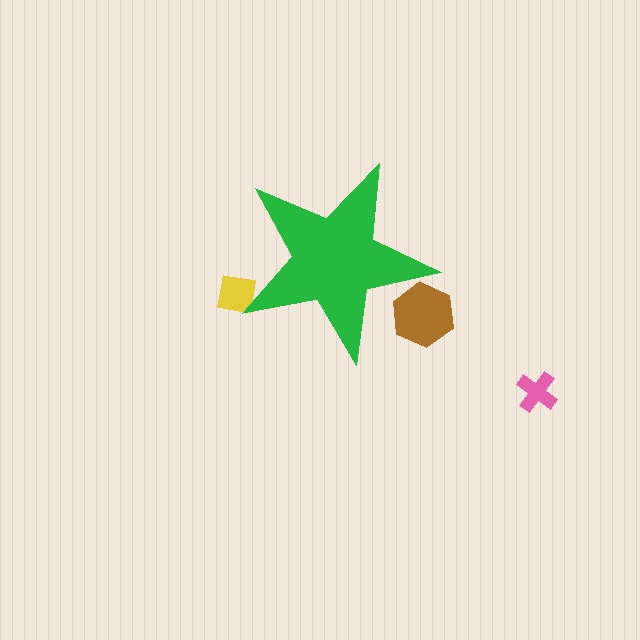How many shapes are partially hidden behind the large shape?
2 shapes are partially hidden.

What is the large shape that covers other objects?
A green star.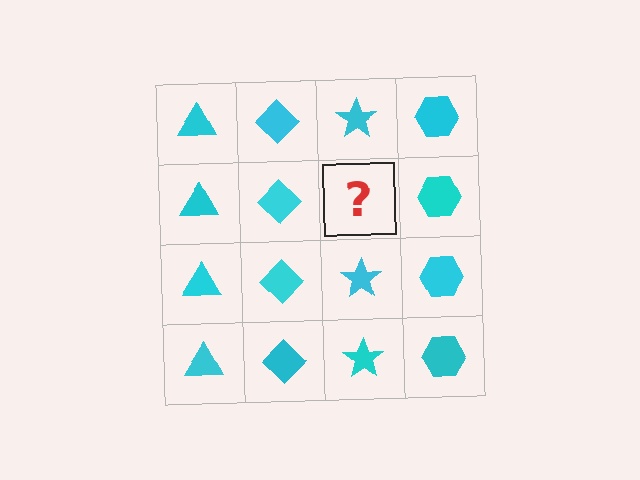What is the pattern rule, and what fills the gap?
The rule is that each column has a consistent shape. The gap should be filled with a cyan star.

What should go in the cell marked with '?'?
The missing cell should contain a cyan star.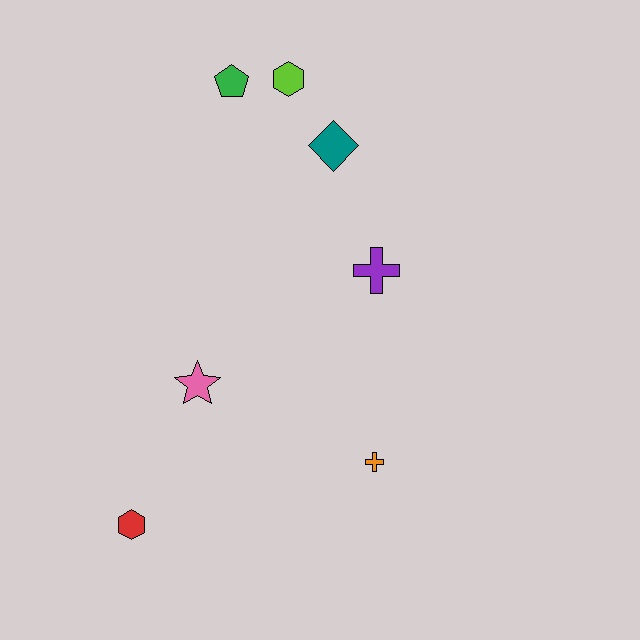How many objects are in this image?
There are 7 objects.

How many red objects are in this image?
There is 1 red object.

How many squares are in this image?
There are no squares.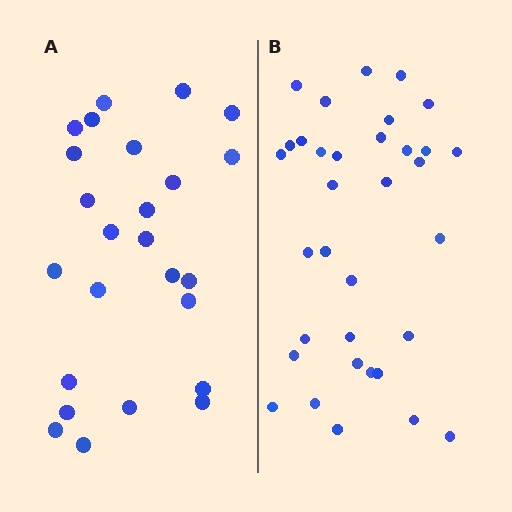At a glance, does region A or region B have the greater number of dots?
Region B (the right region) has more dots.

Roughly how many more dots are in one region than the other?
Region B has roughly 8 or so more dots than region A.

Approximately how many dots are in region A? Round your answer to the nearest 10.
About 20 dots. (The exact count is 25, which rounds to 20.)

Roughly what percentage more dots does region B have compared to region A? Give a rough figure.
About 35% more.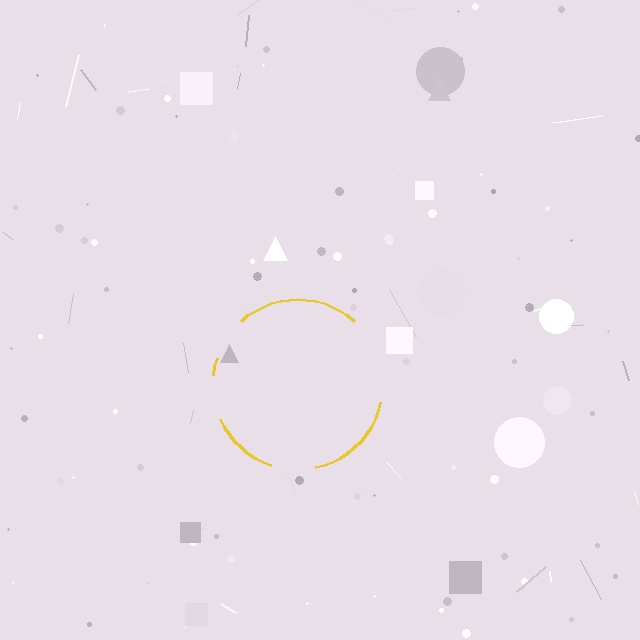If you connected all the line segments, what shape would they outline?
They would outline a circle.